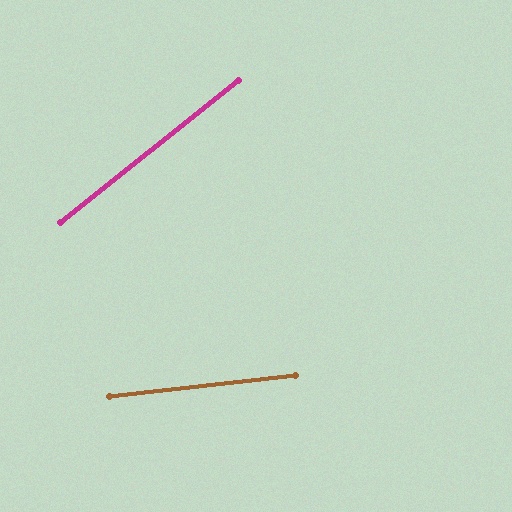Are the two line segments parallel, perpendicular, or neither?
Neither parallel nor perpendicular — they differ by about 32°.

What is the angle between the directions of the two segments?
Approximately 32 degrees.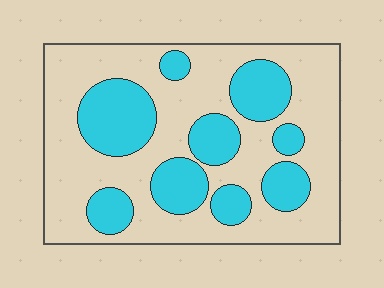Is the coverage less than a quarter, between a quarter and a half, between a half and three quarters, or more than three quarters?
Between a quarter and a half.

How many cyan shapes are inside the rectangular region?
9.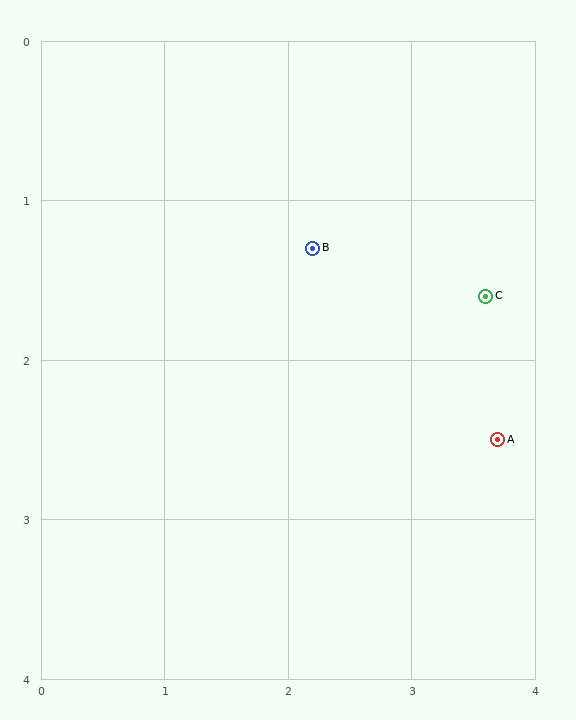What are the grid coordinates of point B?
Point B is at approximately (2.2, 1.3).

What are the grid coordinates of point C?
Point C is at approximately (3.6, 1.6).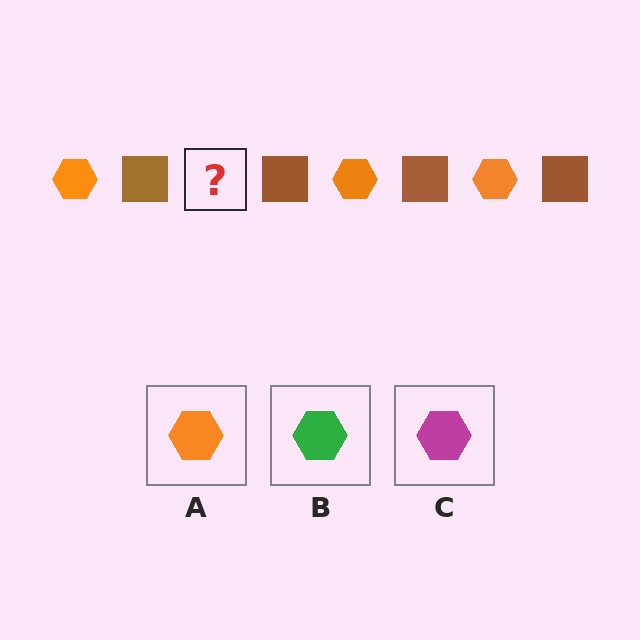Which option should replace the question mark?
Option A.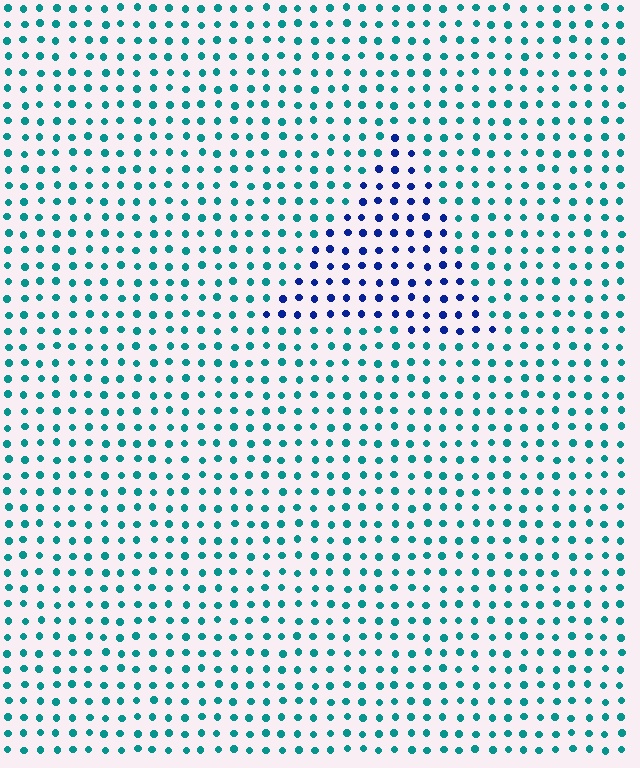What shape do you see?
I see a triangle.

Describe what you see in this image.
The image is filled with small teal elements in a uniform arrangement. A triangle-shaped region is visible where the elements are tinted to a slightly different hue, forming a subtle color boundary.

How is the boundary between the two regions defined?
The boundary is defined purely by a slight shift in hue (about 52 degrees). Spacing, size, and orientation are identical on both sides.